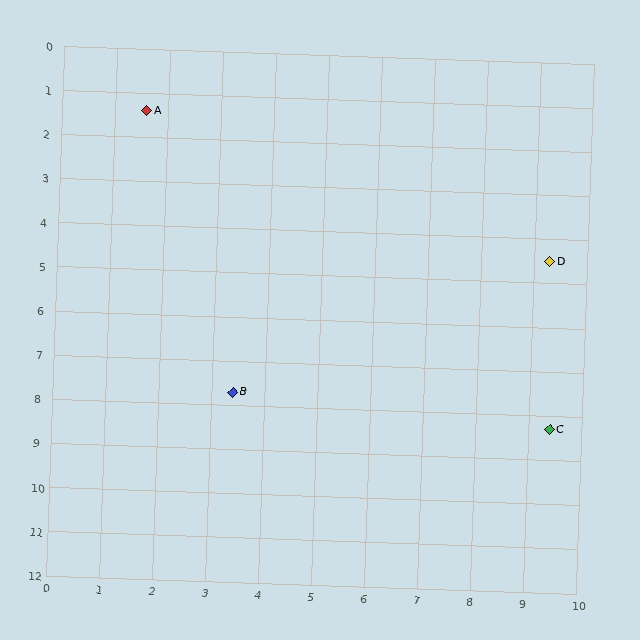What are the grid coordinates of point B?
Point B is at approximately (3.4, 7.7).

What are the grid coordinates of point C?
Point C is at approximately (9.4, 8.3).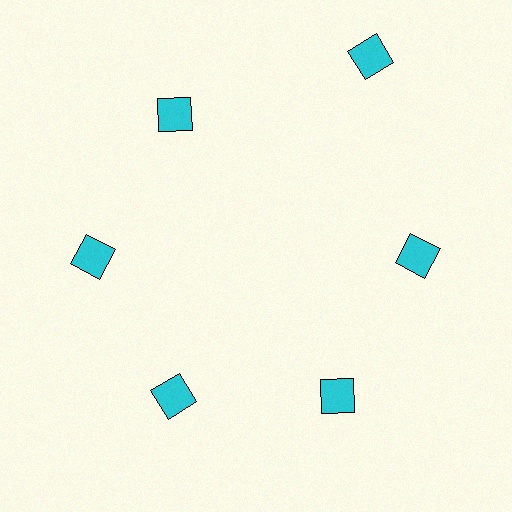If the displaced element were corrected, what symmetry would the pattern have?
It would have 6-fold rotational symmetry — the pattern would map onto itself every 60 degrees.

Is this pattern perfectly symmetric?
No. The 6 cyan diamonds are arranged in a ring, but one element near the 1 o'clock position is pushed outward from the center, breaking the 6-fold rotational symmetry.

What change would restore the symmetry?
The symmetry would be restored by moving it inward, back onto the ring so that all 6 diamonds sit at equal angles and equal distance from the center.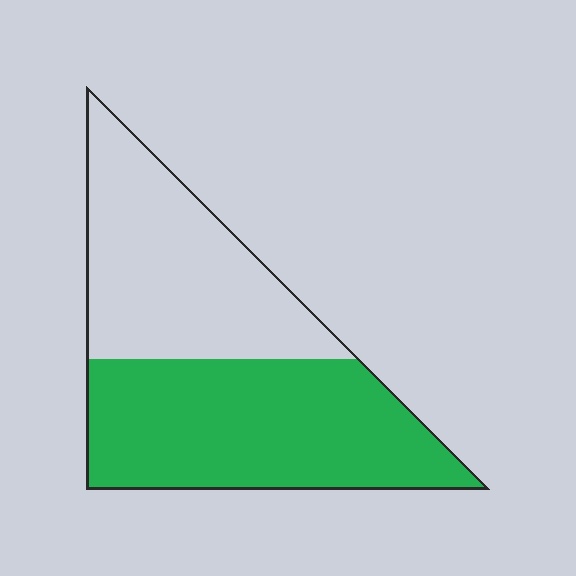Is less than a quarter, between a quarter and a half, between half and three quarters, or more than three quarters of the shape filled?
Between half and three quarters.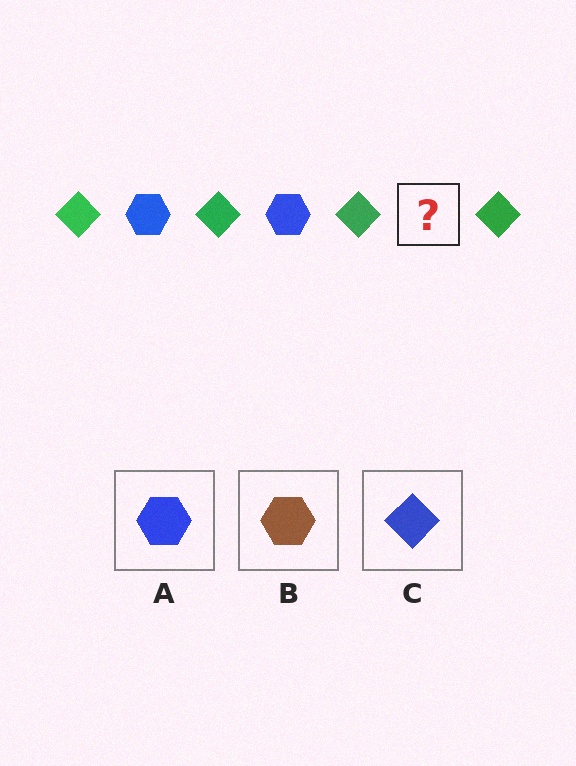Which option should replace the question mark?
Option A.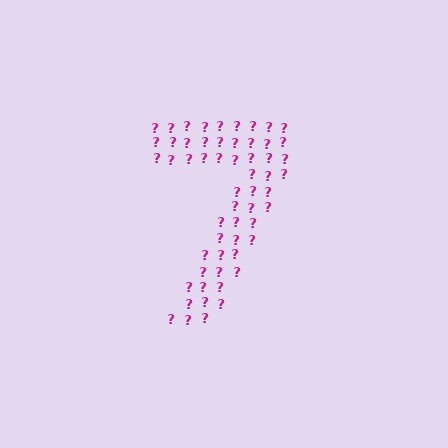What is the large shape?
The large shape is the digit 7.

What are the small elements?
The small elements are question marks.